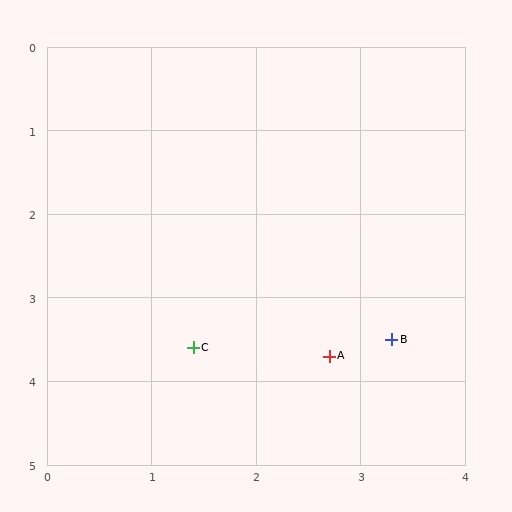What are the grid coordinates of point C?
Point C is at approximately (1.4, 3.6).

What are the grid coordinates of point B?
Point B is at approximately (3.3, 3.5).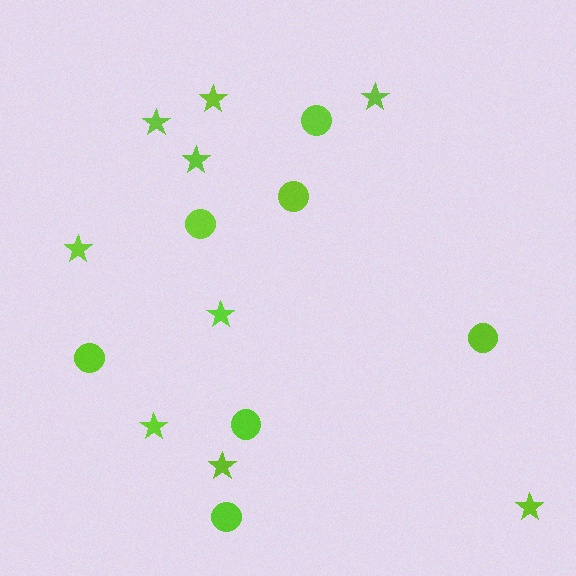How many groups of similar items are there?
There are 2 groups: one group of circles (7) and one group of stars (9).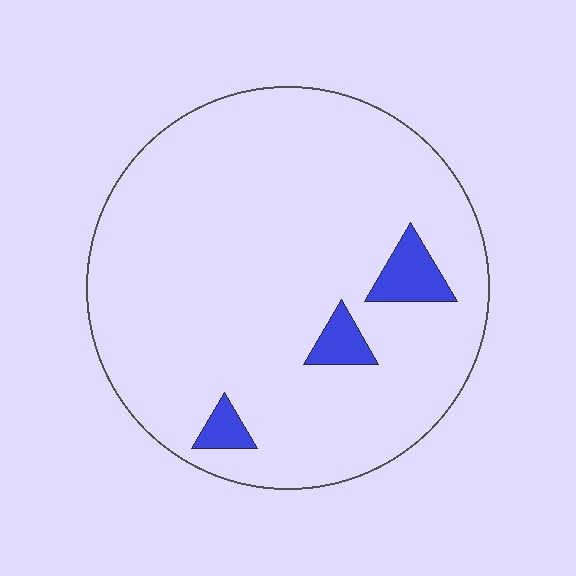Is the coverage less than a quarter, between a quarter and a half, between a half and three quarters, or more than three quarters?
Less than a quarter.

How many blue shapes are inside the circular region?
3.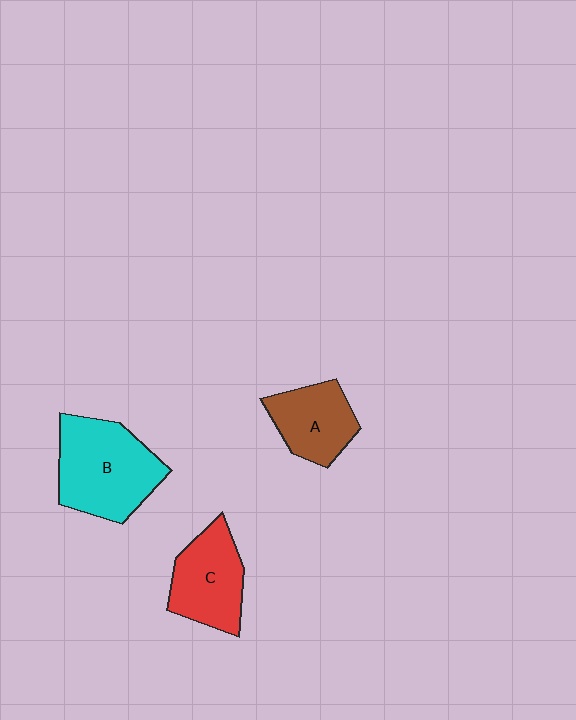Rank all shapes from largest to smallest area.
From largest to smallest: B (cyan), C (red), A (brown).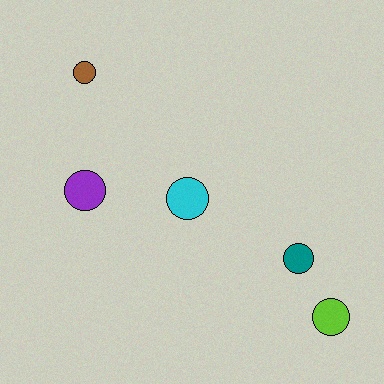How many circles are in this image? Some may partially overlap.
There are 5 circles.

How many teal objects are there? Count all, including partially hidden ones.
There is 1 teal object.